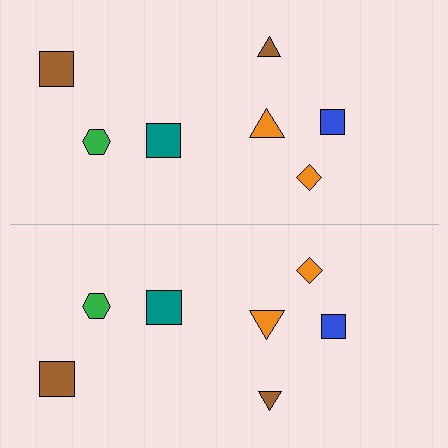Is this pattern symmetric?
Yes, this pattern has bilateral (reflection) symmetry.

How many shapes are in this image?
There are 14 shapes in this image.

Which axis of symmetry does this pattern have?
The pattern has a horizontal axis of symmetry running through the center of the image.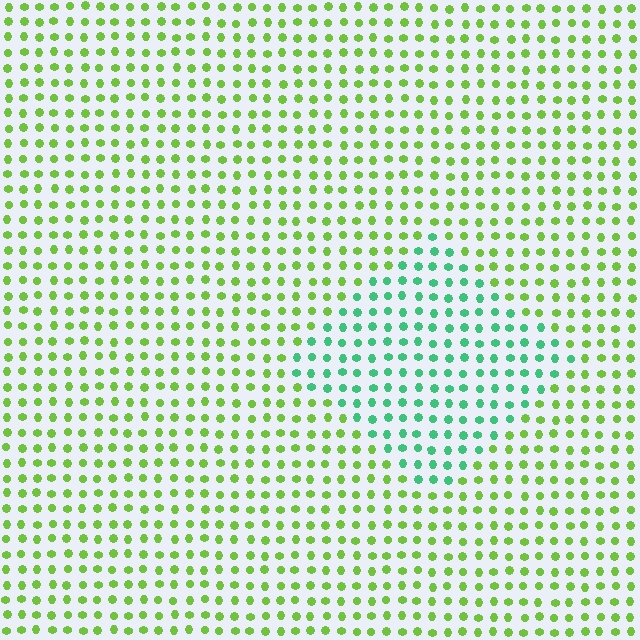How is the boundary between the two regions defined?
The boundary is defined purely by a slight shift in hue (about 50 degrees). Spacing, size, and orientation are identical on both sides.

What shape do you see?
I see a diamond.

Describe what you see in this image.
The image is filled with small lime elements in a uniform arrangement. A diamond-shaped region is visible where the elements are tinted to a slightly different hue, forming a subtle color boundary.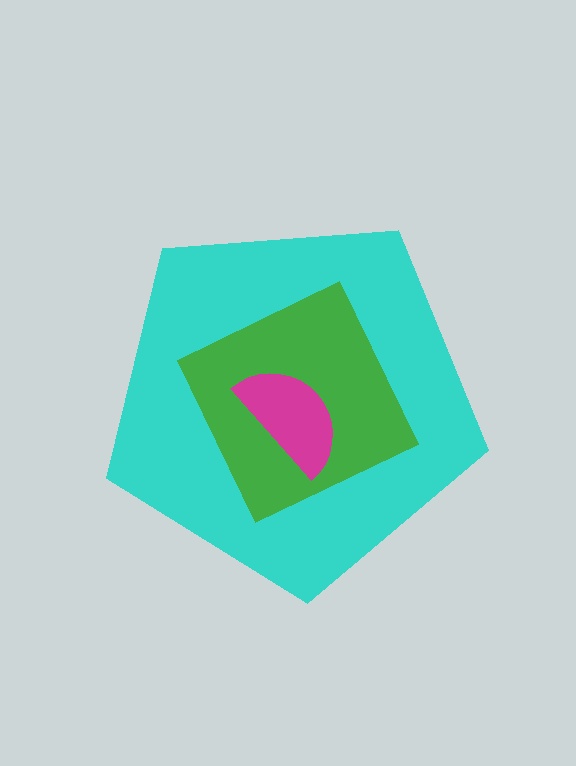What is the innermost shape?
The magenta semicircle.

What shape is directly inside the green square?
The magenta semicircle.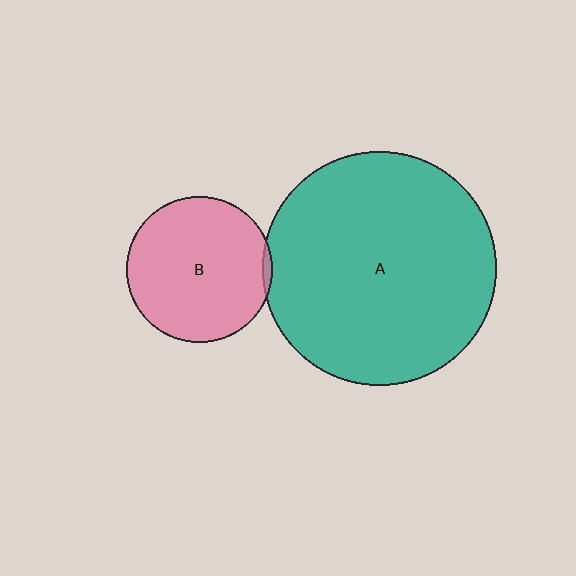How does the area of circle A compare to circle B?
Approximately 2.6 times.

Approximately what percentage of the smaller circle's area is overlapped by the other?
Approximately 5%.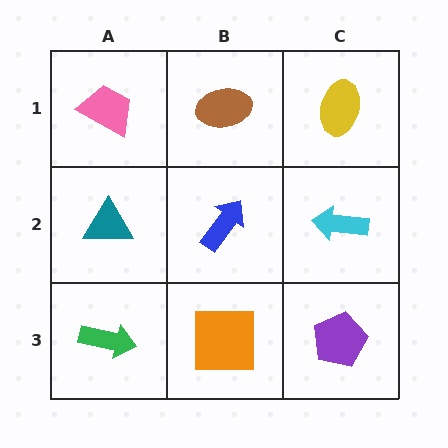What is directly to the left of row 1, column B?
A pink trapezoid.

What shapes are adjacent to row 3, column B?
A blue arrow (row 2, column B), a green arrow (row 3, column A), a purple pentagon (row 3, column C).